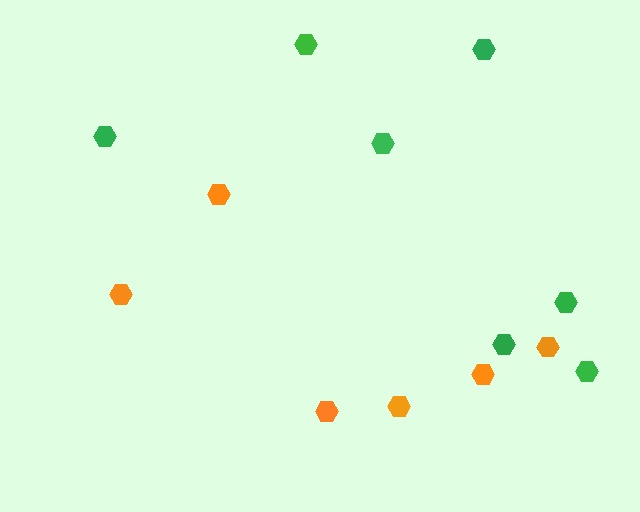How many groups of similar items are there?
There are 2 groups: one group of orange hexagons (6) and one group of green hexagons (7).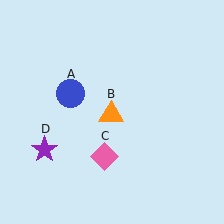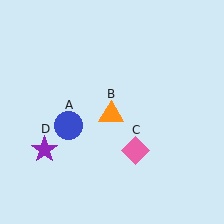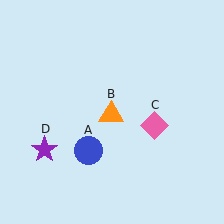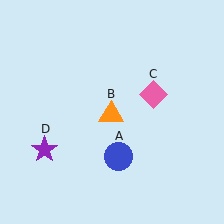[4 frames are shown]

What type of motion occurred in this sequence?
The blue circle (object A), pink diamond (object C) rotated counterclockwise around the center of the scene.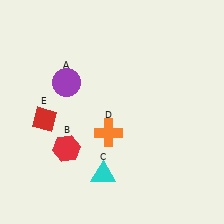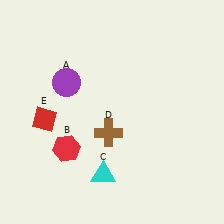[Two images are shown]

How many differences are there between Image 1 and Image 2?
There is 1 difference between the two images.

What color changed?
The cross (D) changed from orange in Image 1 to brown in Image 2.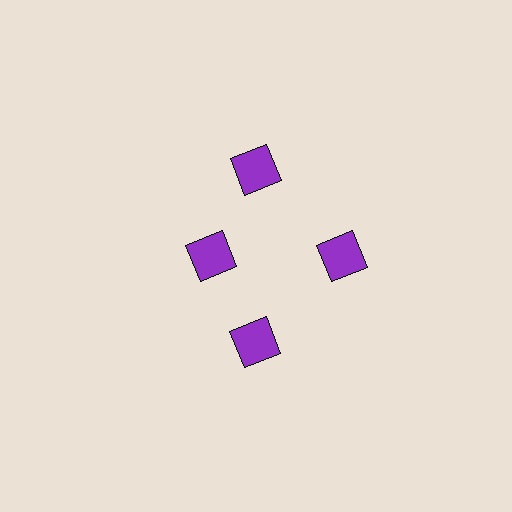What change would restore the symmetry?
The symmetry would be restored by moving it outward, back onto the ring so that all 4 squares sit at equal angles and equal distance from the center.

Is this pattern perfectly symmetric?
No. The 4 purple squares are arranged in a ring, but one element near the 9 o'clock position is pulled inward toward the center, breaking the 4-fold rotational symmetry.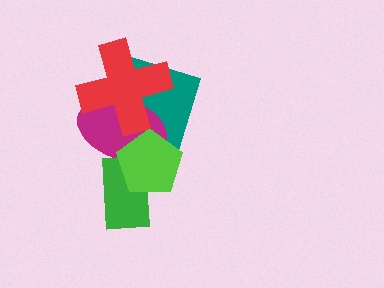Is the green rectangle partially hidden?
Yes, it is partially covered by another shape.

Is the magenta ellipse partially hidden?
Yes, it is partially covered by another shape.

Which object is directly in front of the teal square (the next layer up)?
The magenta ellipse is directly in front of the teal square.